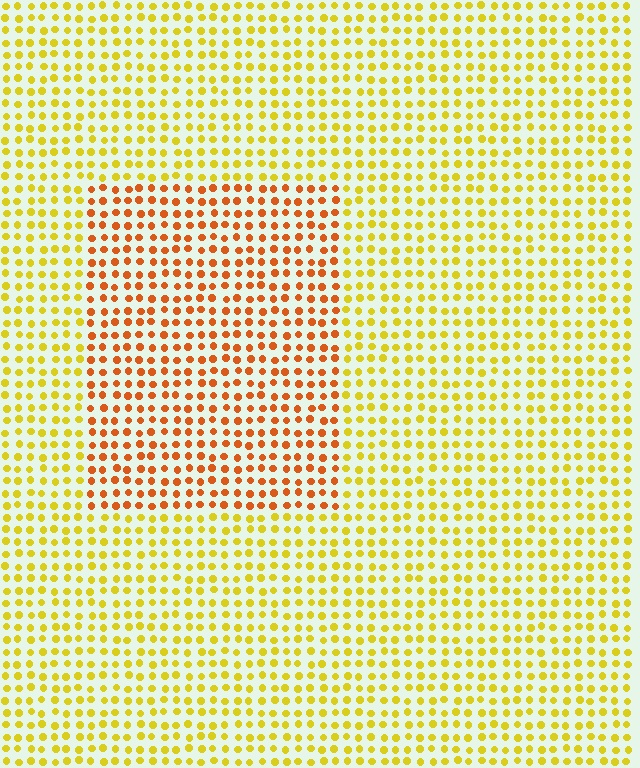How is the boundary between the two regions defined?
The boundary is defined purely by a slight shift in hue (about 37 degrees). Spacing, size, and orientation are identical on both sides.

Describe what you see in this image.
The image is filled with small yellow elements in a uniform arrangement. A rectangle-shaped region is visible where the elements are tinted to a slightly different hue, forming a subtle color boundary.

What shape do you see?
I see a rectangle.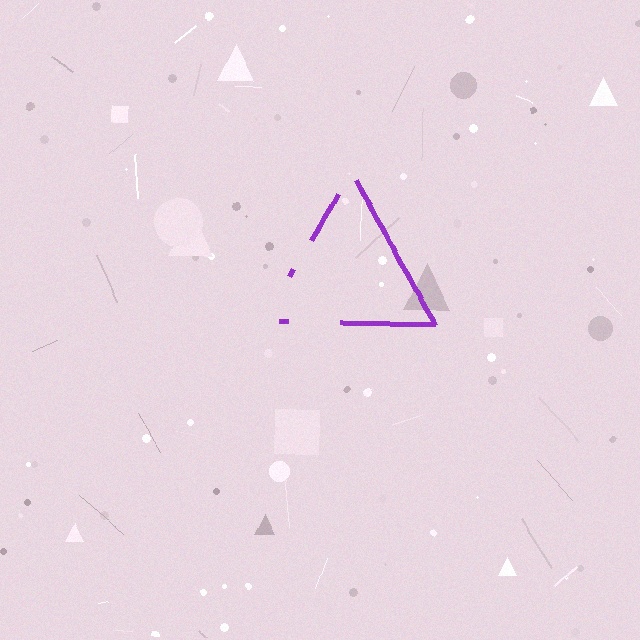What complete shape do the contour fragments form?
The contour fragments form a triangle.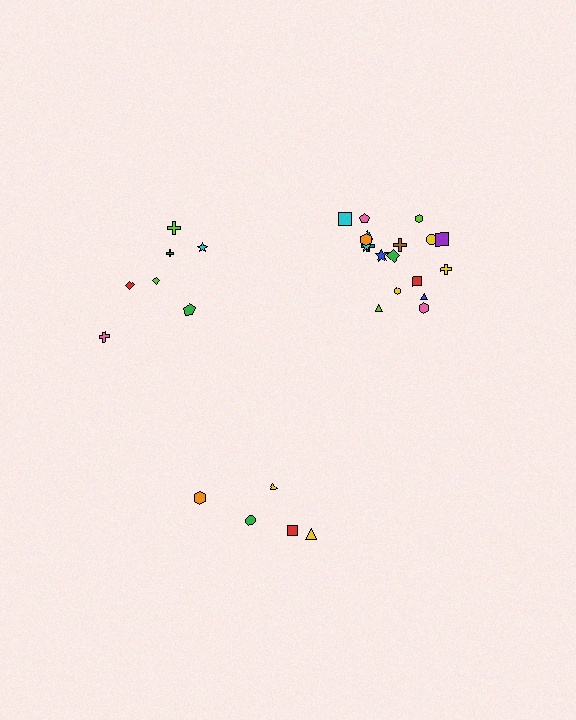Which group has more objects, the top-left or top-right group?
The top-right group.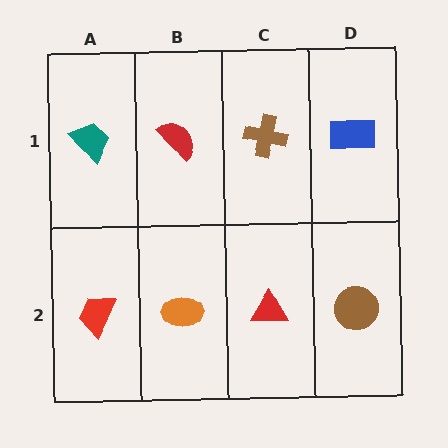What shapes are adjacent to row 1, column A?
A red trapezoid (row 2, column A), a red semicircle (row 1, column B).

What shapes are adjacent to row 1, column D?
A brown circle (row 2, column D), a brown cross (row 1, column C).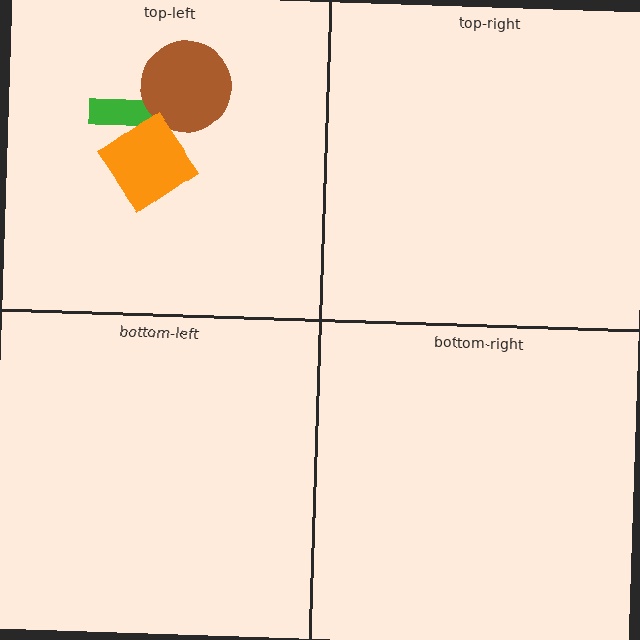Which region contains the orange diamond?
The top-left region.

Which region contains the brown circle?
The top-left region.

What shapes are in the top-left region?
The green arrow, the brown circle, the orange diamond.